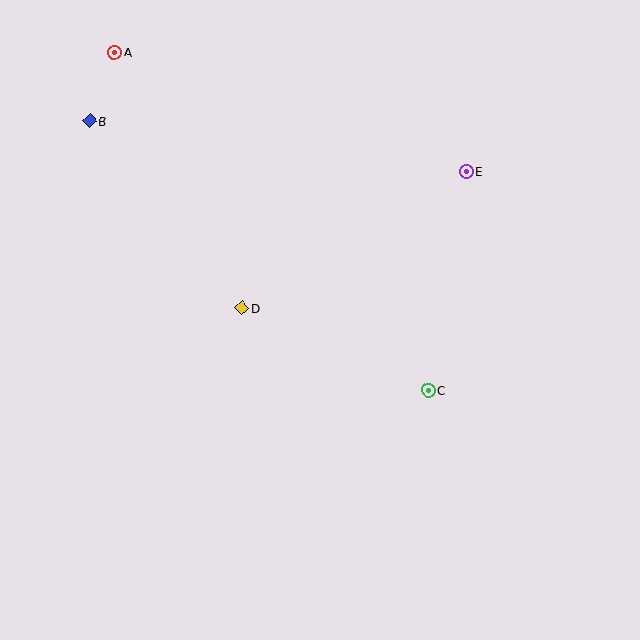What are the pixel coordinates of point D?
Point D is at (242, 308).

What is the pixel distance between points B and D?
The distance between B and D is 241 pixels.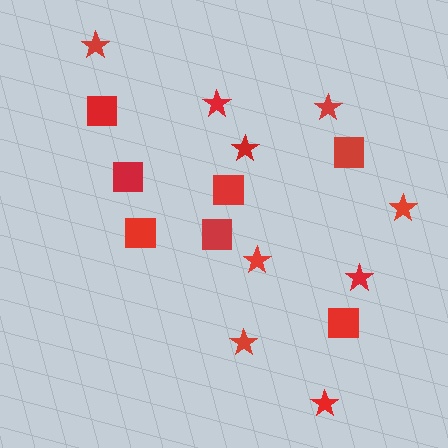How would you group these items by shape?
There are 2 groups: one group of stars (9) and one group of squares (7).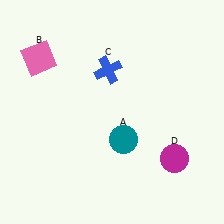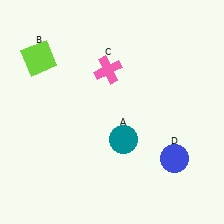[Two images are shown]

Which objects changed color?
B changed from pink to lime. C changed from blue to pink. D changed from magenta to blue.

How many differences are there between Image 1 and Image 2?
There are 3 differences between the two images.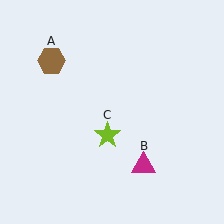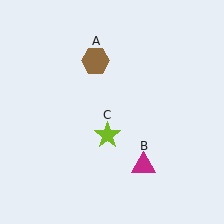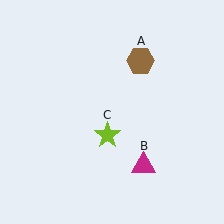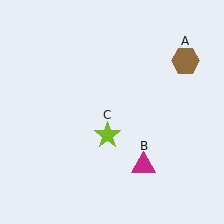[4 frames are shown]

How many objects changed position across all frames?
1 object changed position: brown hexagon (object A).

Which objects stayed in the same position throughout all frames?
Magenta triangle (object B) and lime star (object C) remained stationary.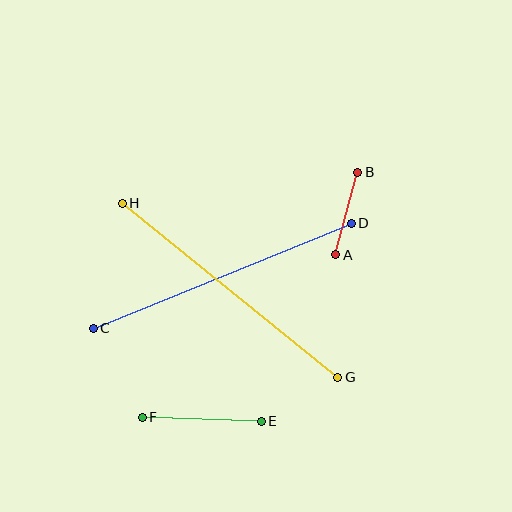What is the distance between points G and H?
The distance is approximately 277 pixels.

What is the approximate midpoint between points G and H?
The midpoint is at approximately (230, 290) pixels.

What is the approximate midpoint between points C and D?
The midpoint is at approximately (222, 276) pixels.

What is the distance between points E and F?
The distance is approximately 119 pixels.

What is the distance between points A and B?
The distance is approximately 85 pixels.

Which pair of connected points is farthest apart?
Points C and D are farthest apart.